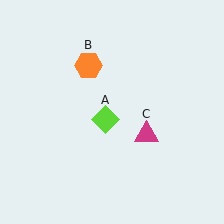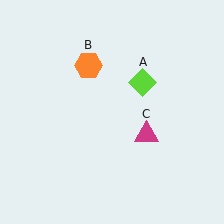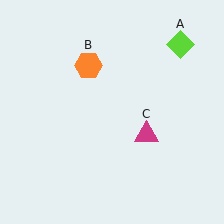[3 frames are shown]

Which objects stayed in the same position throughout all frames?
Orange hexagon (object B) and magenta triangle (object C) remained stationary.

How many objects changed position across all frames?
1 object changed position: lime diamond (object A).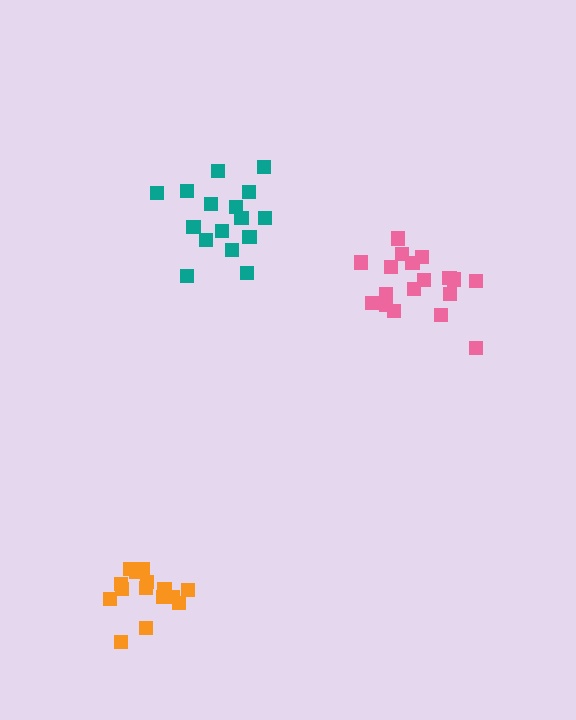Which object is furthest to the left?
The orange cluster is leftmost.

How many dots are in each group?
Group 1: 16 dots, Group 2: 19 dots, Group 3: 16 dots (51 total).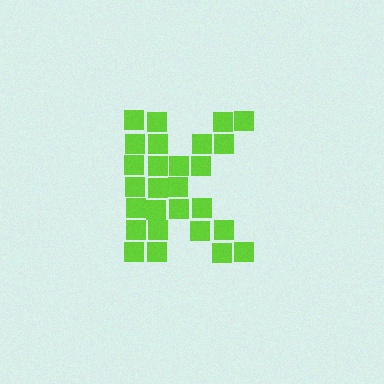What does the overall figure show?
The overall figure shows the letter K.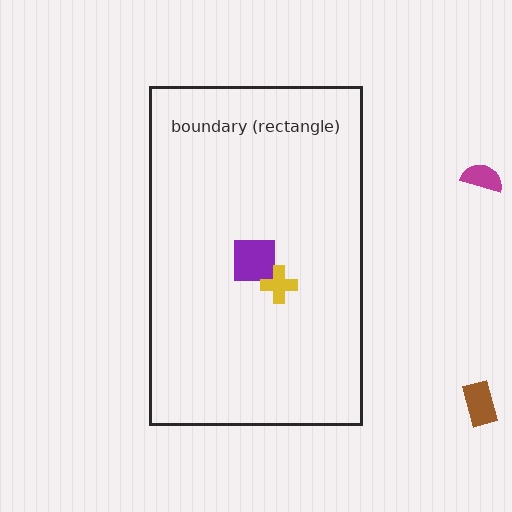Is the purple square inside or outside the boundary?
Inside.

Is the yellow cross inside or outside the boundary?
Inside.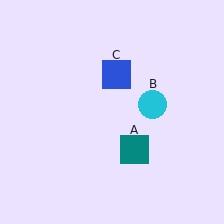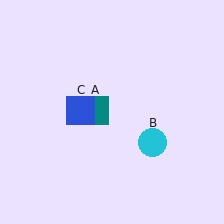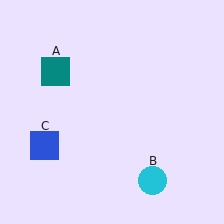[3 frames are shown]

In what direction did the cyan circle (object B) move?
The cyan circle (object B) moved down.